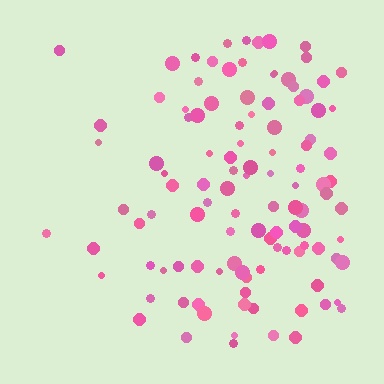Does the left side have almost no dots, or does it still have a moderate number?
Still a moderate number, just noticeably fewer than the right.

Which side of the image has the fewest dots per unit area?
The left.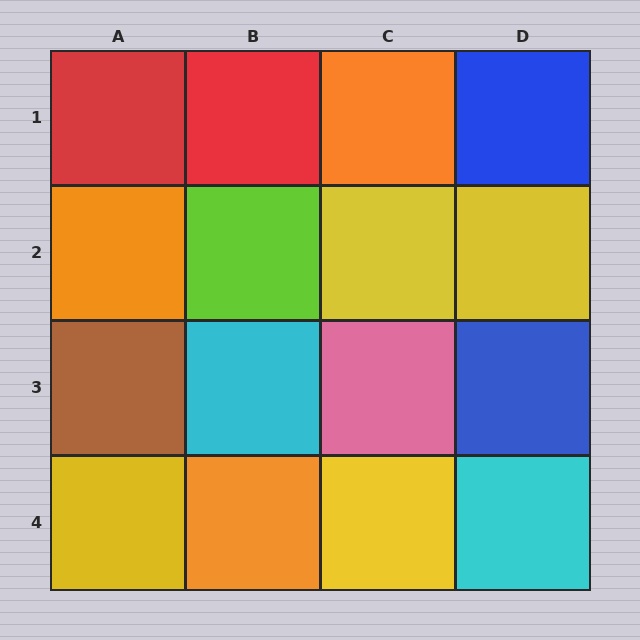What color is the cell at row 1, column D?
Blue.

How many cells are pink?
1 cell is pink.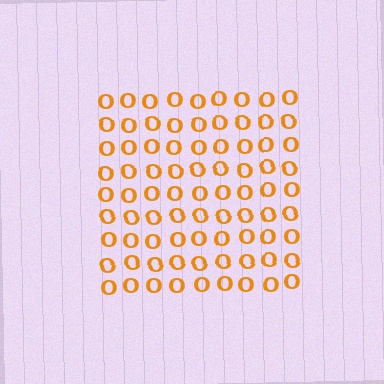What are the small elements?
The small elements are letter O's.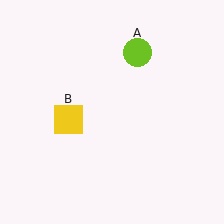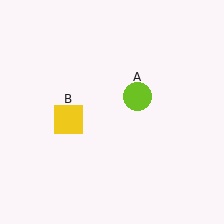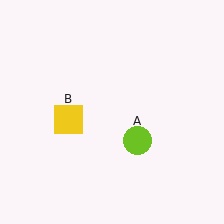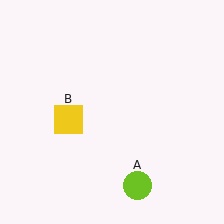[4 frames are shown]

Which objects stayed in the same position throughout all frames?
Yellow square (object B) remained stationary.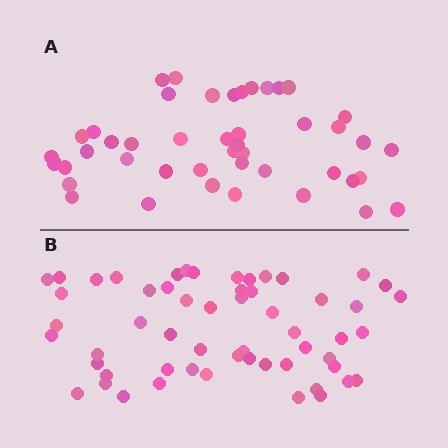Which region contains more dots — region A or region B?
Region B (the bottom region) has more dots.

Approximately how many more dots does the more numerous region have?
Region B has roughly 12 or so more dots than region A.